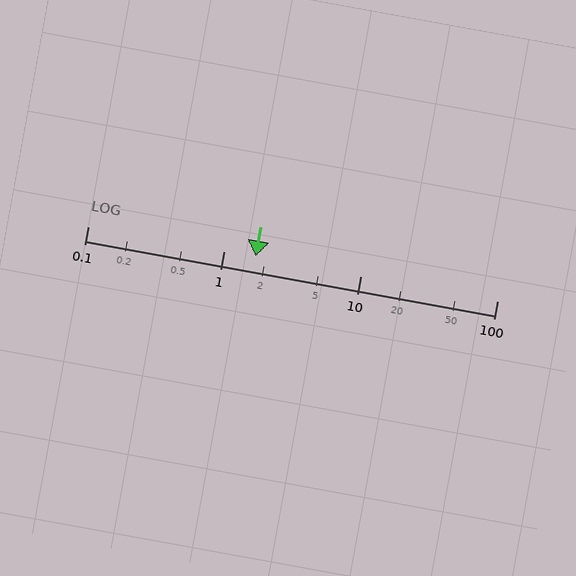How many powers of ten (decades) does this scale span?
The scale spans 3 decades, from 0.1 to 100.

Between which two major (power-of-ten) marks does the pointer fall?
The pointer is between 1 and 10.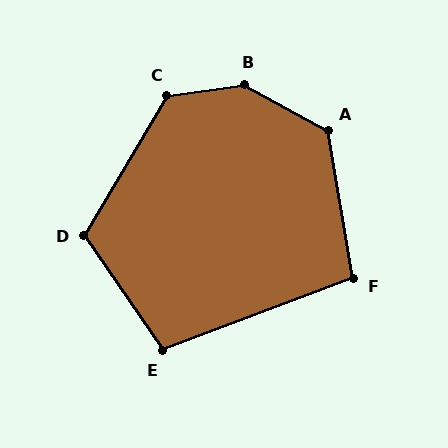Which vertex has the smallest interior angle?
F, at approximately 101 degrees.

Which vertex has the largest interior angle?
B, at approximately 144 degrees.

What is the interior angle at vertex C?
Approximately 128 degrees (obtuse).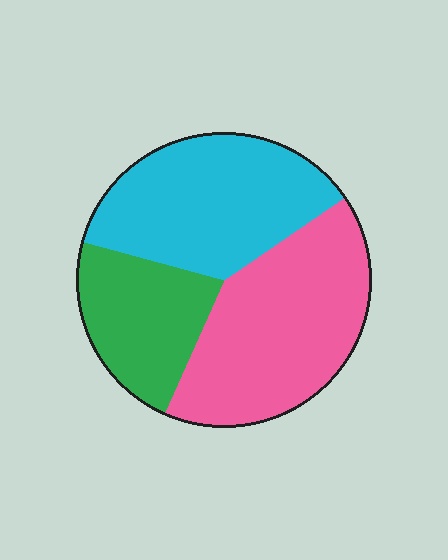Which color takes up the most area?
Pink, at roughly 40%.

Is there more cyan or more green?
Cyan.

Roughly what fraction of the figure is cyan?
Cyan takes up about three eighths (3/8) of the figure.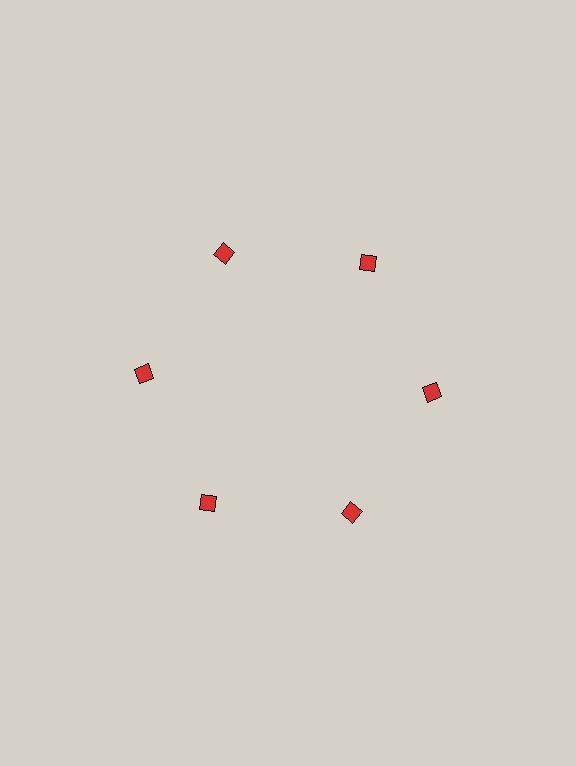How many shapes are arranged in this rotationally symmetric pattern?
There are 6 shapes, arranged in 6 groups of 1.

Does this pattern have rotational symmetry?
Yes, this pattern has 6-fold rotational symmetry. It looks the same after rotating 60 degrees around the center.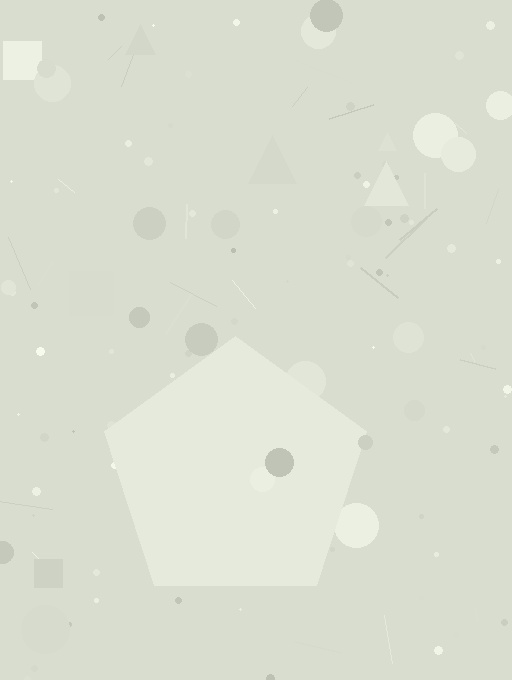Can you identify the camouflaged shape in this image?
The camouflaged shape is a pentagon.